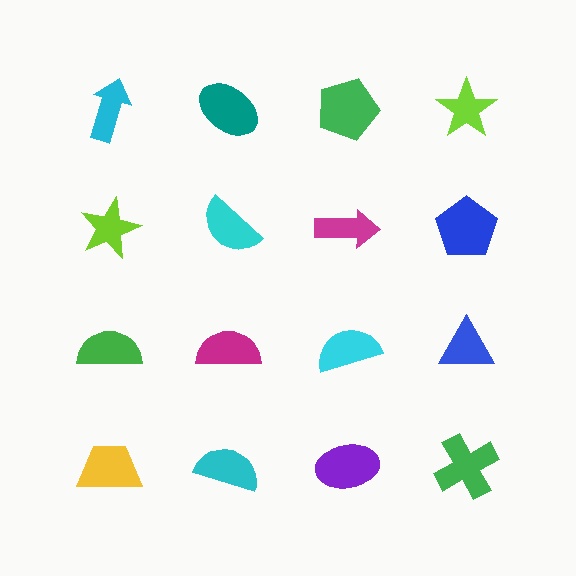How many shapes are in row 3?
4 shapes.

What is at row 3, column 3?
A cyan semicircle.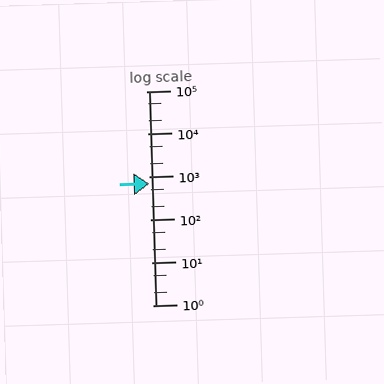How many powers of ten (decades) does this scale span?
The scale spans 5 decades, from 1 to 100000.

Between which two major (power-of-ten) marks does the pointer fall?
The pointer is between 100 and 1000.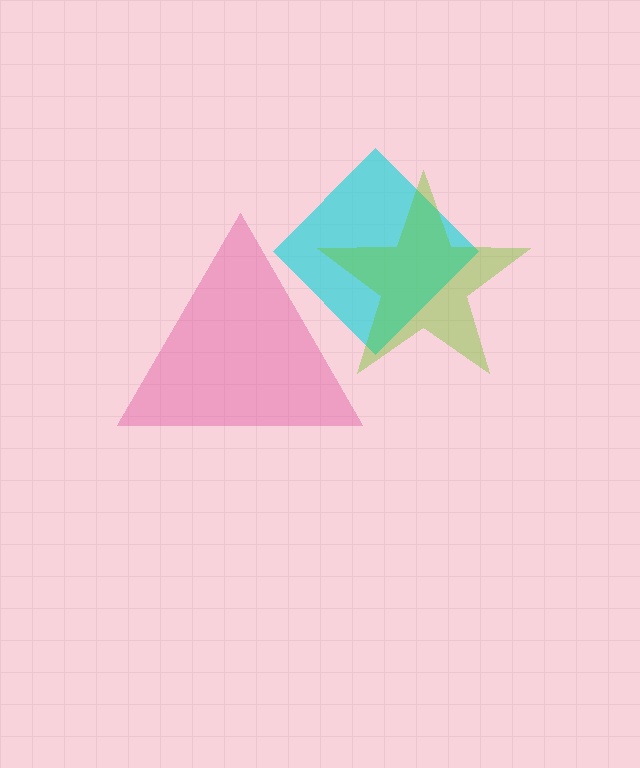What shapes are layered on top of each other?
The layered shapes are: a cyan diamond, a lime star, a pink triangle.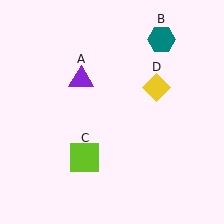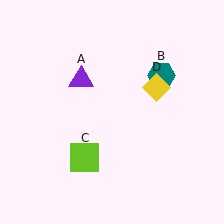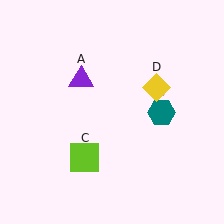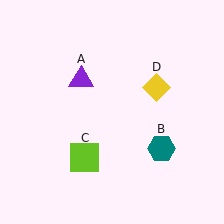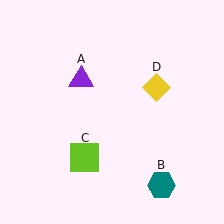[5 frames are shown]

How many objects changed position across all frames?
1 object changed position: teal hexagon (object B).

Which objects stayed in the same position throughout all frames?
Purple triangle (object A) and lime square (object C) and yellow diamond (object D) remained stationary.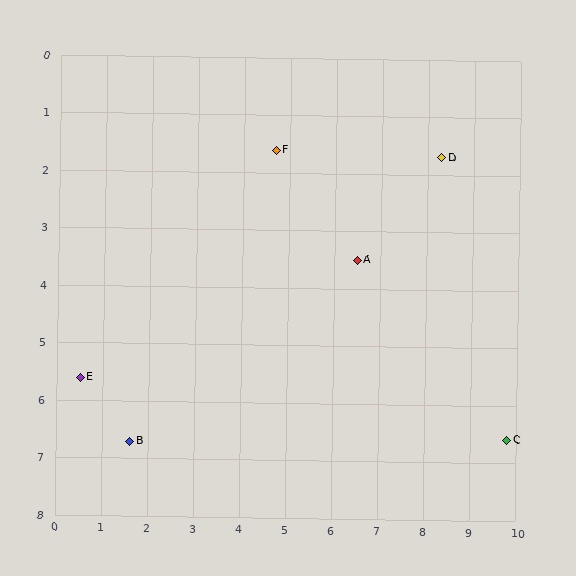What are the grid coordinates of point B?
Point B is at approximately (1.6, 6.7).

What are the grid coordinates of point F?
Point F is at approximately (4.7, 1.6).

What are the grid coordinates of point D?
Point D is at approximately (8.3, 1.7).